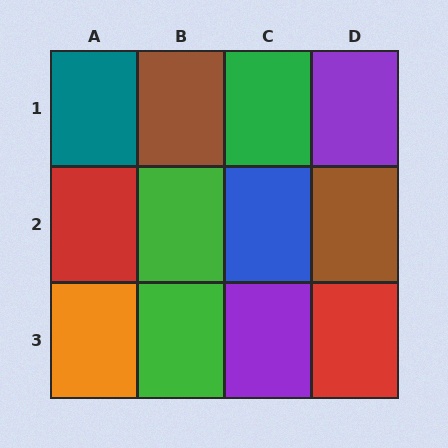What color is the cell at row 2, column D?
Brown.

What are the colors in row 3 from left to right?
Orange, green, purple, red.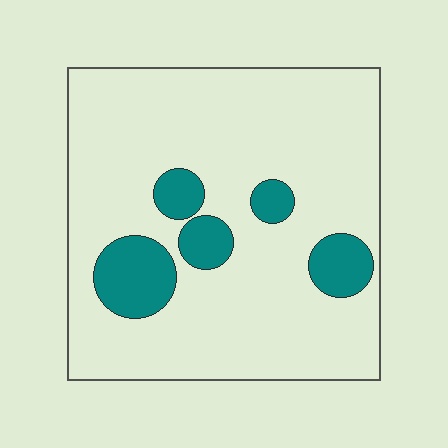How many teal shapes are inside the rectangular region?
5.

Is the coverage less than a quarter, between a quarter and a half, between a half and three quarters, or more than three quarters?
Less than a quarter.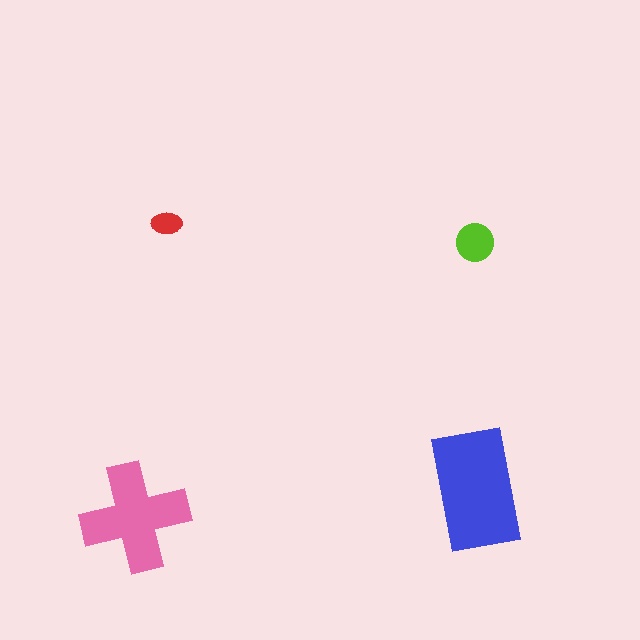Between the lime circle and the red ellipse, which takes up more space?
The lime circle.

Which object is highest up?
The red ellipse is topmost.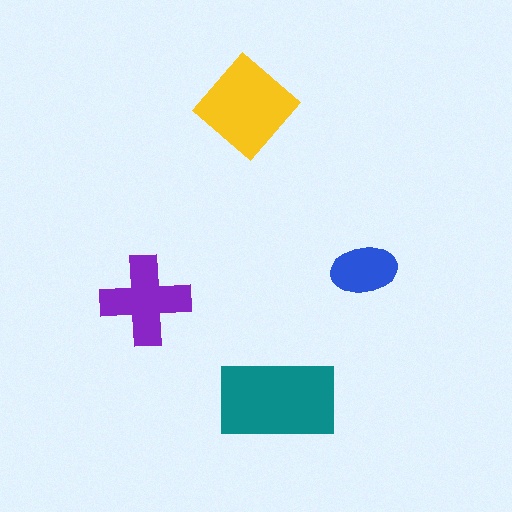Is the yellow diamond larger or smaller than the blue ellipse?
Larger.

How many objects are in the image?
There are 4 objects in the image.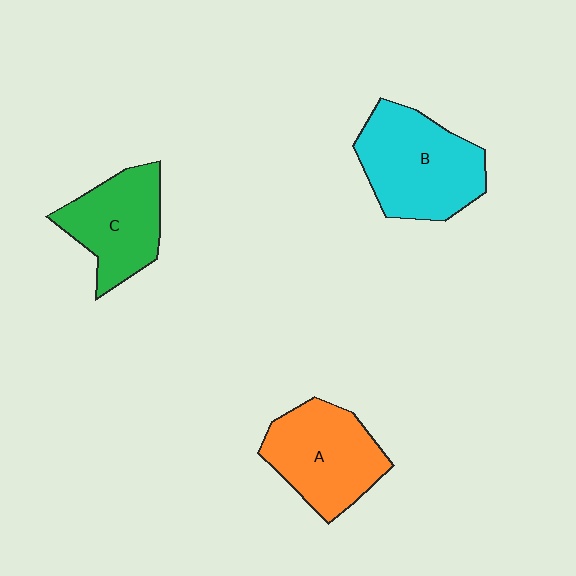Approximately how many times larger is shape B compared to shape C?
Approximately 1.3 times.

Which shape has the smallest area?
Shape C (green).